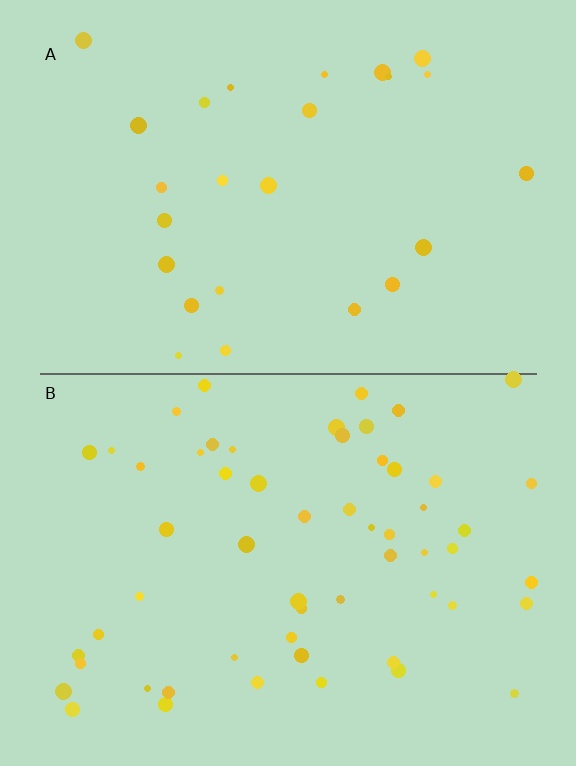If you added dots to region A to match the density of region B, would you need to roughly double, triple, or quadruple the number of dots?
Approximately double.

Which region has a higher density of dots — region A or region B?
B (the bottom).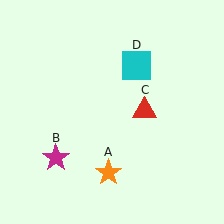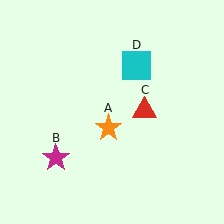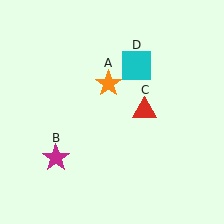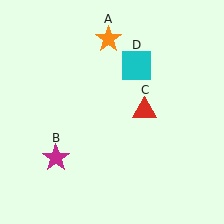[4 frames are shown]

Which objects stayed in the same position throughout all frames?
Magenta star (object B) and red triangle (object C) and cyan square (object D) remained stationary.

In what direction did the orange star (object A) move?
The orange star (object A) moved up.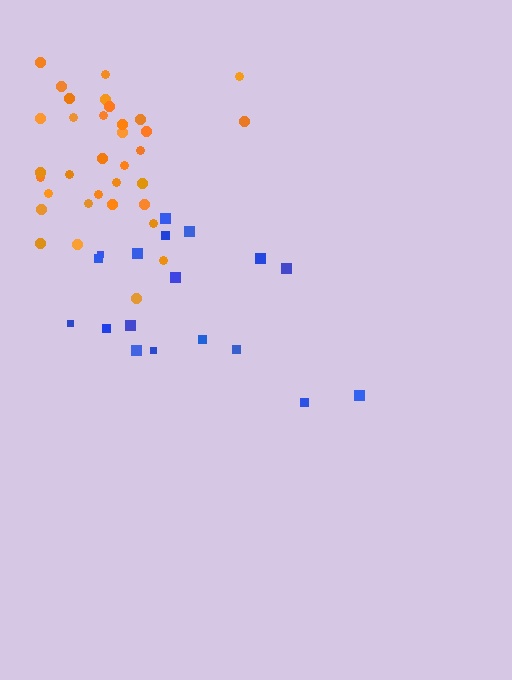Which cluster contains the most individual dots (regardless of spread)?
Orange (34).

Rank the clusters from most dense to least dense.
orange, blue.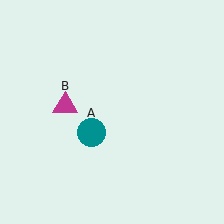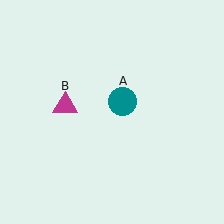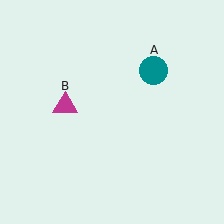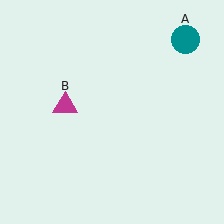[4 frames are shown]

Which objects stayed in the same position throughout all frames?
Magenta triangle (object B) remained stationary.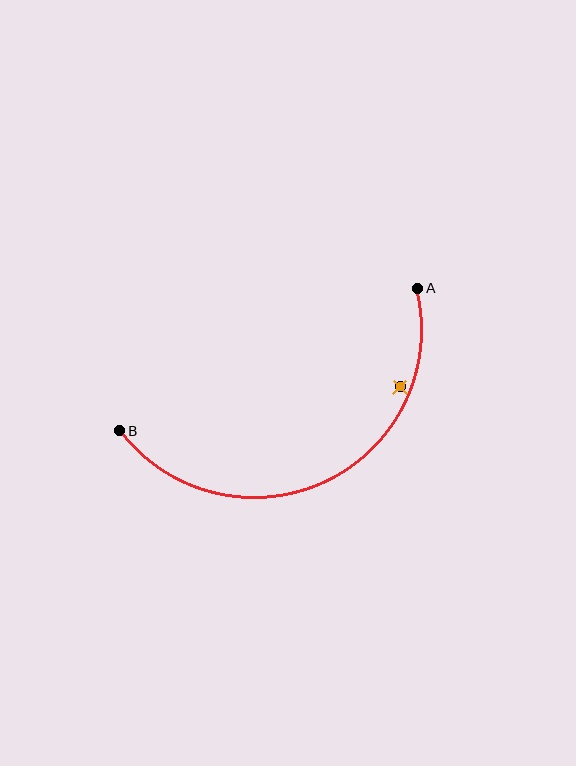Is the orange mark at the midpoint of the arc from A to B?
No — the orange mark does not lie on the arc at all. It sits slightly inside the curve.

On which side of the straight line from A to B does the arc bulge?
The arc bulges below the straight line connecting A and B.